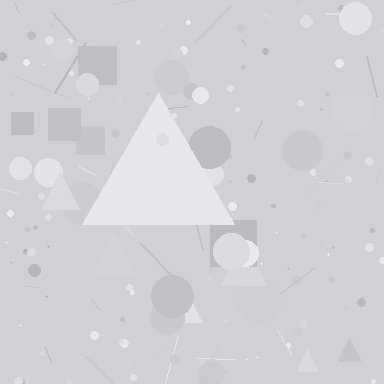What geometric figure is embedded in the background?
A triangle is embedded in the background.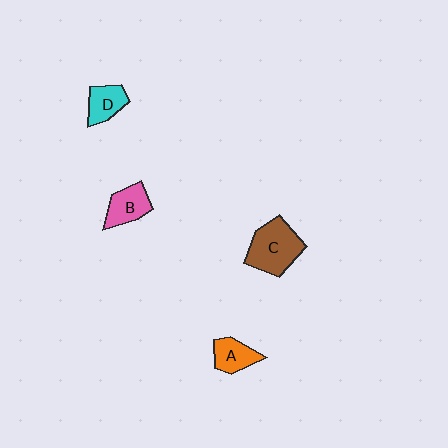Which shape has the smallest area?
Shape A (orange).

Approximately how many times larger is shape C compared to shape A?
Approximately 1.9 times.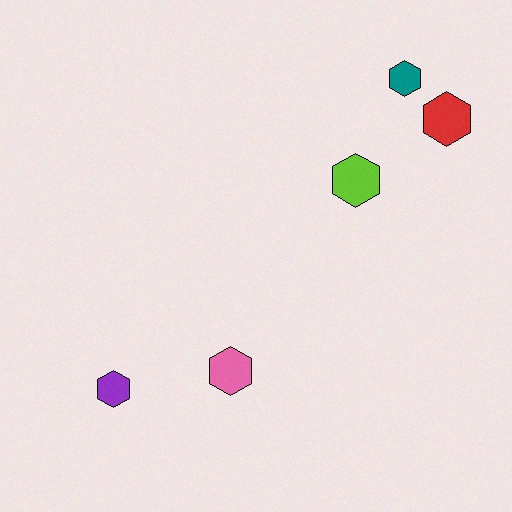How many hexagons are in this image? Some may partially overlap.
There are 5 hexagons.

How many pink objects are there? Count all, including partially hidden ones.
There is 1 pink object.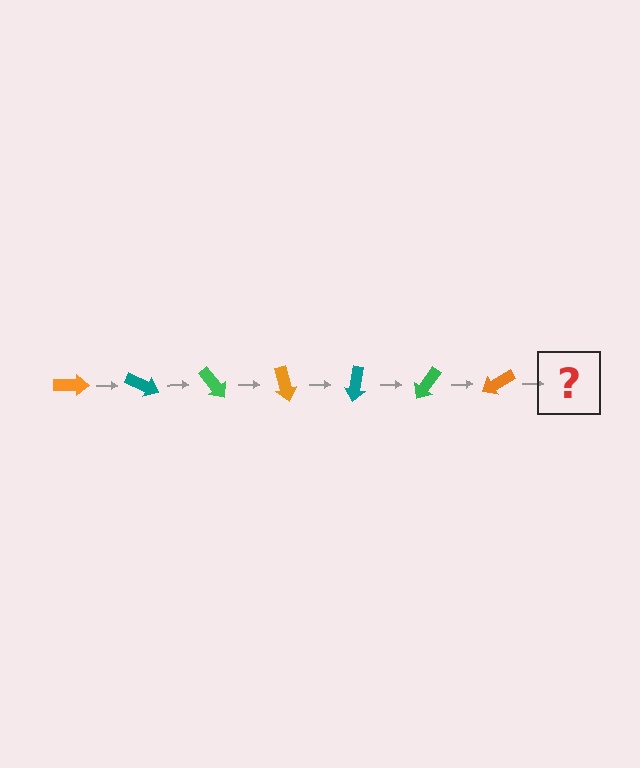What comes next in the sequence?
The next element should be a teal arrow, rotated 175 degrees from the start.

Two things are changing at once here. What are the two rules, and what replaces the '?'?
The two rules are that it rotates 25 degrees each step and the color cycles through orange, teal, and green. The '?' should be a teal arrow, rotated 175 degrees from the start.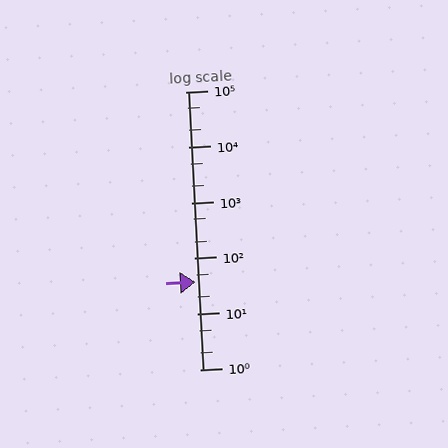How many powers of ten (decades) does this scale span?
The scale spans 5 decades, from 1 to 100000.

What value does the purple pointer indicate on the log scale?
The pointer indicates approximately 37.